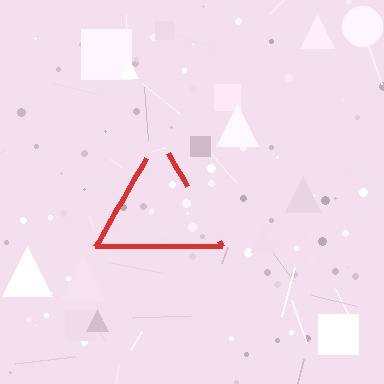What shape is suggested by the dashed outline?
The dashed outline suggests a triangle.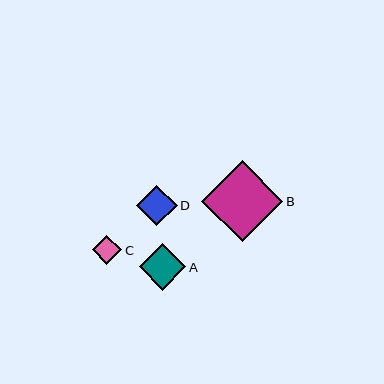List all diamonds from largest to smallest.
From largest to smallest: B, A, D, C.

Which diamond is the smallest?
Diamond C is the smallest with a size of approximately 29 pixels.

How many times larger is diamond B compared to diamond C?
Diamond B is approximately 2.8 times the size of diamond C.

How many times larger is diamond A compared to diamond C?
Diamond A is approximately 1.6 times the size of diamond C.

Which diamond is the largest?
Diamond B is the largest with a size of approximately 81 pixels.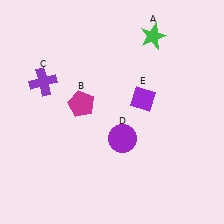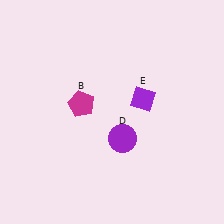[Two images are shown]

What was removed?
The purple cross (C), the green star (A) were removed in Image 2.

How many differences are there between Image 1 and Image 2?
There are 2 differences between the two images.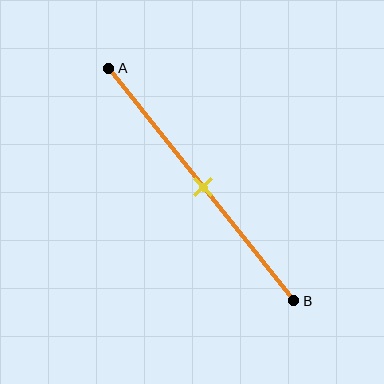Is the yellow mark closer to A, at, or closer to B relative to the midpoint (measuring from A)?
The yellow mark is approximately at the midpoint of segment AB.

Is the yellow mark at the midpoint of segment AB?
Yes, the mark is approximately at the midpoint.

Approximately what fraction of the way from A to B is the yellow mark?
The yellow mark is approximately 50% of the way from A to B.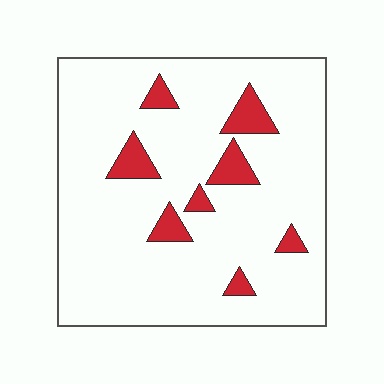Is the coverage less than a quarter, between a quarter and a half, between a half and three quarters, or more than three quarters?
Less than a quarter.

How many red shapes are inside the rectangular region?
8.